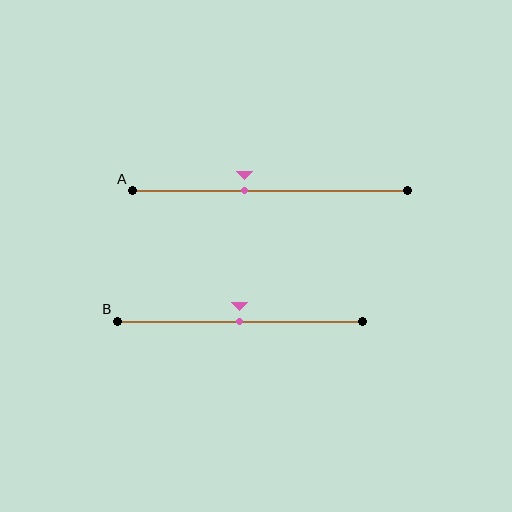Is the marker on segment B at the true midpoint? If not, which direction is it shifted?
Yes, the marker on segment B is at the true midpoint.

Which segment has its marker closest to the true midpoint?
Segment B has its marker closest to the true midpoint.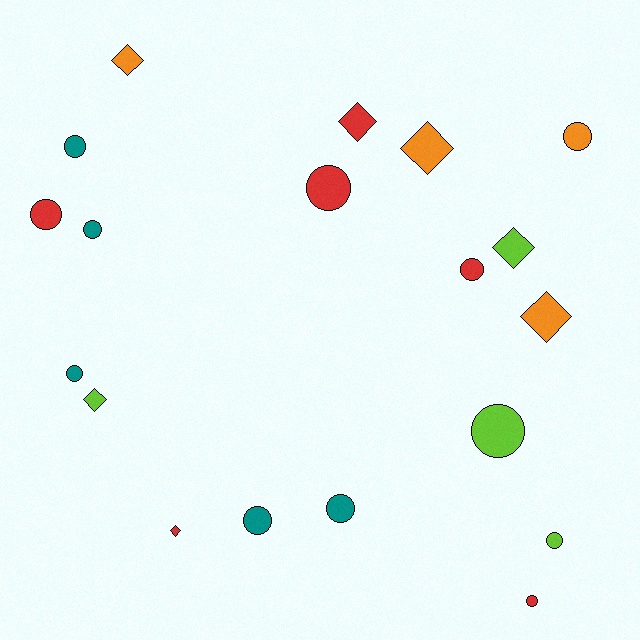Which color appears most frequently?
Red, with 6 objects.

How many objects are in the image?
There are 19 objects.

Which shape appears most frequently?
Circle, with 12 objects.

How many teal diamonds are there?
There are no teal diamonds.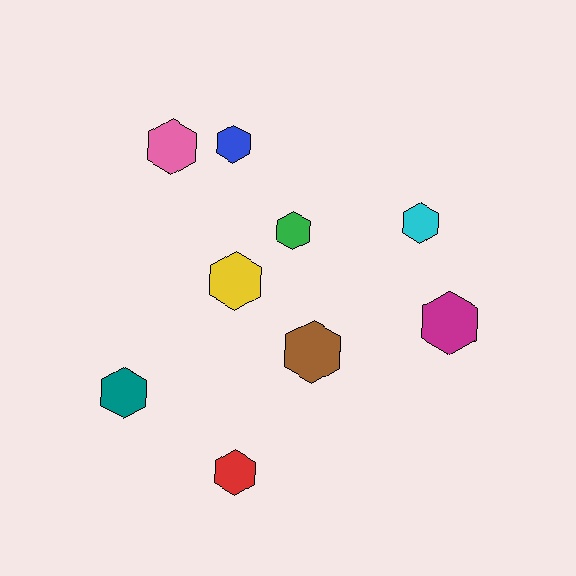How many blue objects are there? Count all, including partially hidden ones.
There is 1 blue object.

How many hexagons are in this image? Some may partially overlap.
There are 9 hexagons.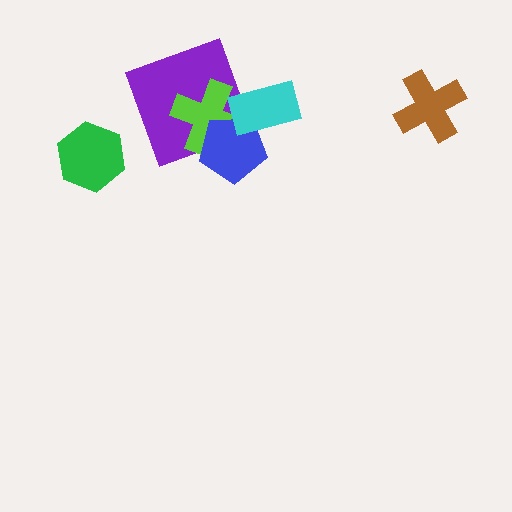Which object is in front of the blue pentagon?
The cyan rectangle is in front of the blue pentagon.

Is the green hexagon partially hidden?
No, no other shape covers it.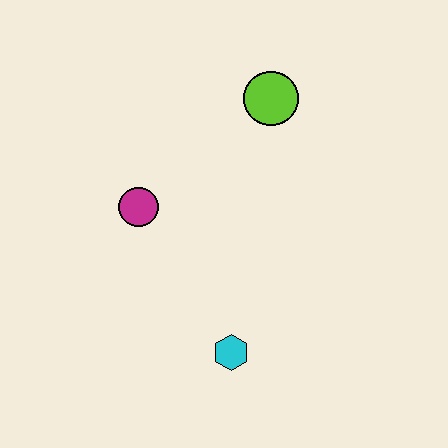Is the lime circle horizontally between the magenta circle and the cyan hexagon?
No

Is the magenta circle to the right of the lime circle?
No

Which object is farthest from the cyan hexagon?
The lime circle is farthest from the cyan hexagon.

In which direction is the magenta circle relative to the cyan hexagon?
The magenta circle is above the cyan hexagon.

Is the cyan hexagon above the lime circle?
No